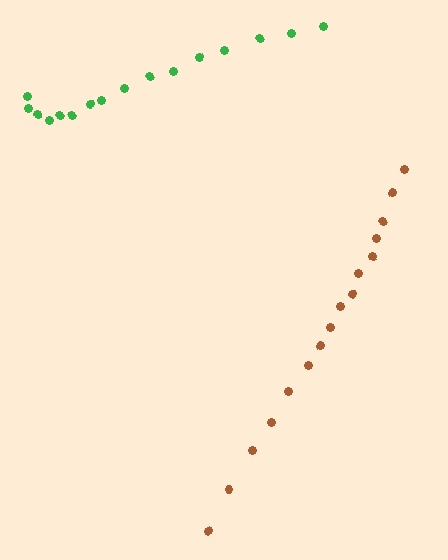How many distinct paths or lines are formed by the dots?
There are 2 distinct paths.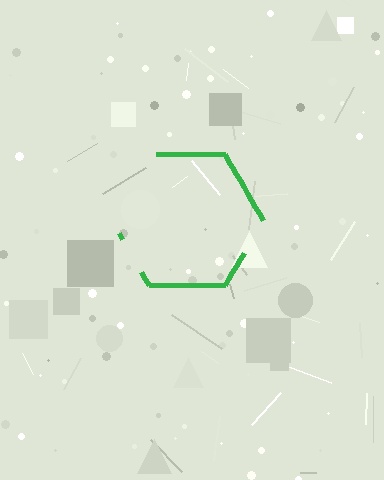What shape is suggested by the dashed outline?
The dashed outline suggests a hexagon.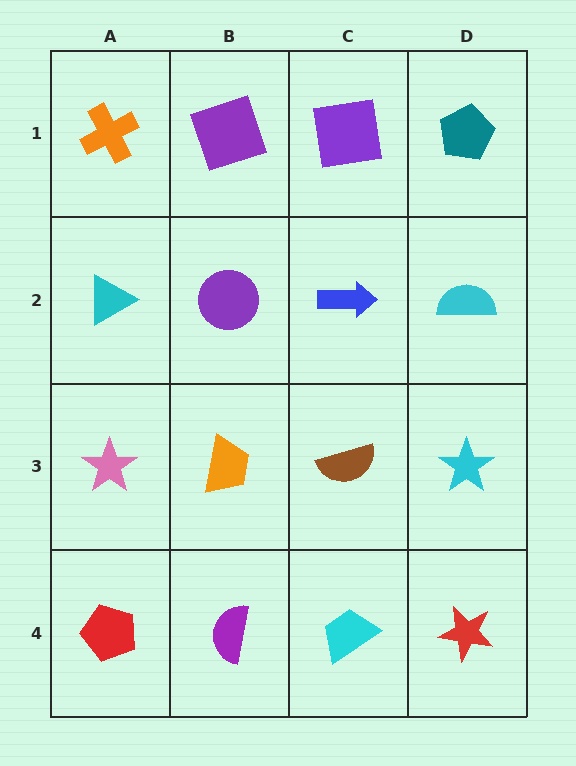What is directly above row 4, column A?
A pink star.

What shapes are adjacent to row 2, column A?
An orange cross (row 1, column A), a pink star (row 3, column A), a purple circle (row 2, column B).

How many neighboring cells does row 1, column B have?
3.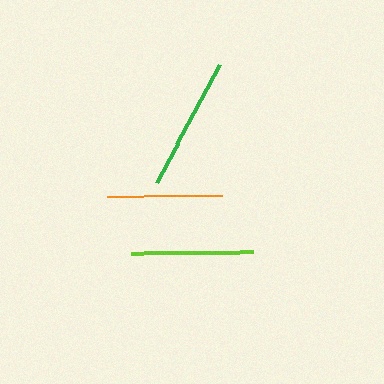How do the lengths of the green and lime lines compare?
The green and lime lines are approximately the same length.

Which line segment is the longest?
The green line is the longest at approximately 134 pixels.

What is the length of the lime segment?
The lime segment is approximately 123 pixels long.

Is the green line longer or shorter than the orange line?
The green line is longer than the orange line.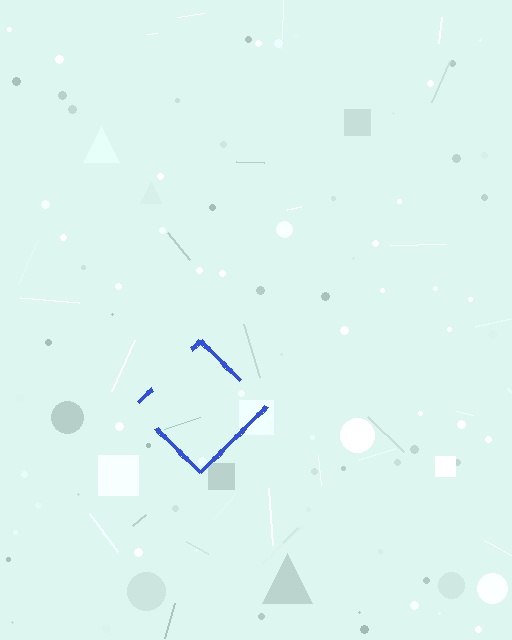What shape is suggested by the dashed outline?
The dashed outline suggests a diamond.